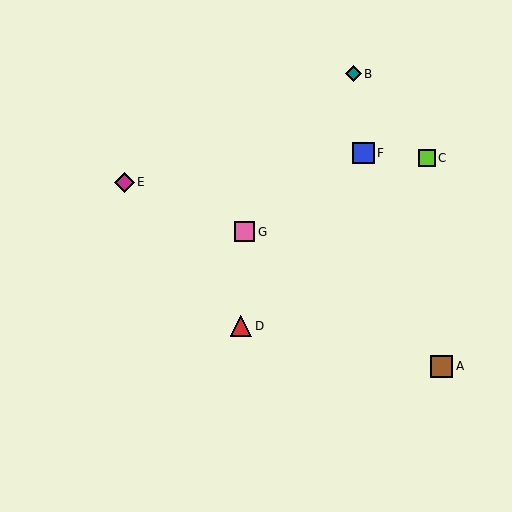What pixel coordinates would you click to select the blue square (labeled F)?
Click at (363, 153) to select the blue square F.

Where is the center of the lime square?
The center of the lime square is at (427, 158).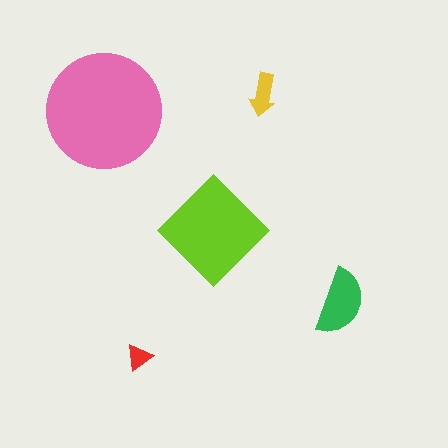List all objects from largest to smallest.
The pink circle, the lime diamond, the green semicircle, the yellow arrow, the red triangle.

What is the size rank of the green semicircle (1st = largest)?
3rd.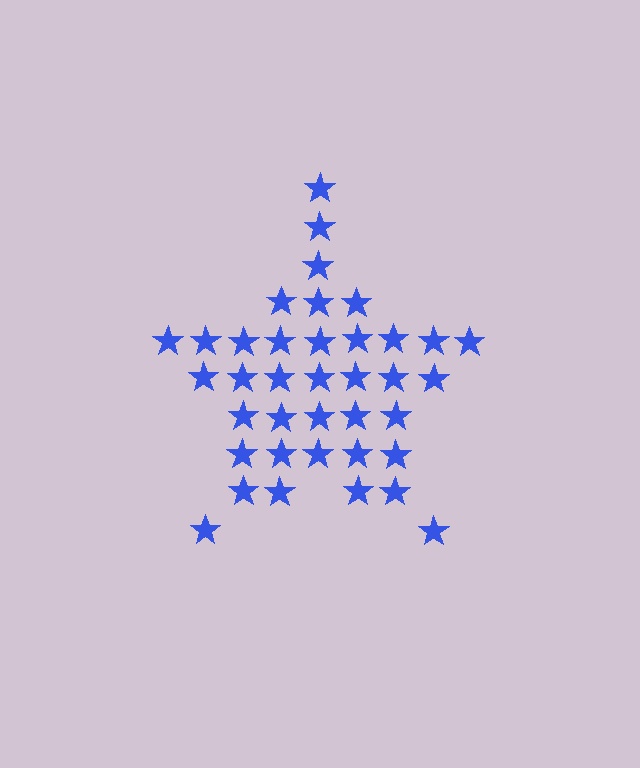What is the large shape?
The large shape is a star.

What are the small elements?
The small elements are stars.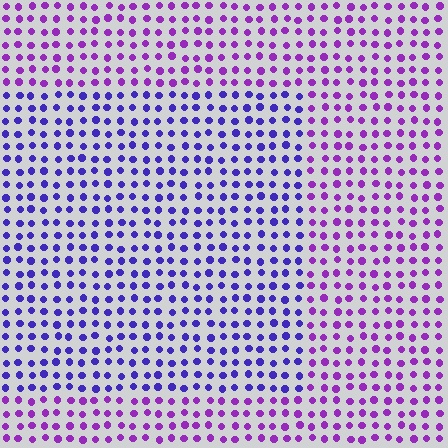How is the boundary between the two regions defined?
The boundary is defined purely by a slight shift in hue (about 36 degrees). Spacing, size, and orientation are identical on both sides.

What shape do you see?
I see a rectangle.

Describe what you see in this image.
The image is filled with small purple elements in a uniform arrangement. A rectangle-shaped region is visible where the elements are tinted to a slightly different hue, forming a subtle color boundary.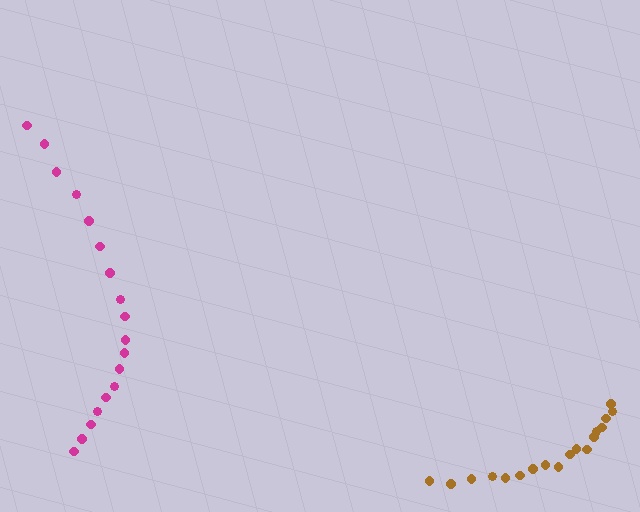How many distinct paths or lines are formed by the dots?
There are 2 distinct paths.